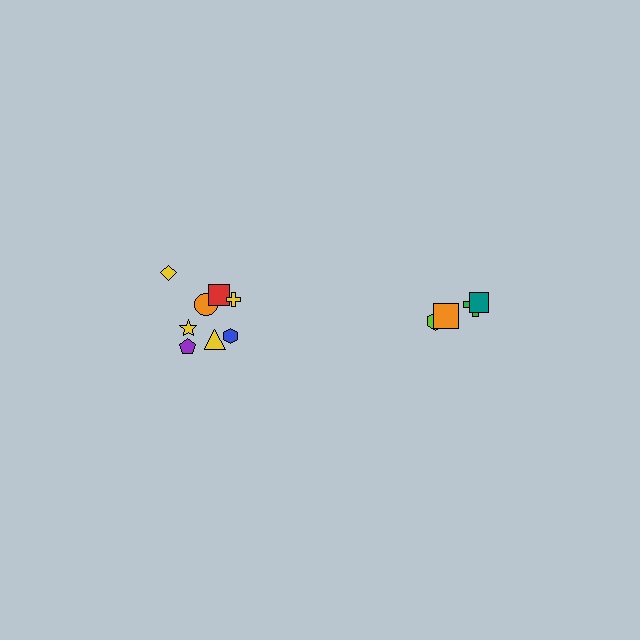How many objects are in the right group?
There are 4 objects.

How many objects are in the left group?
There are 8 objects.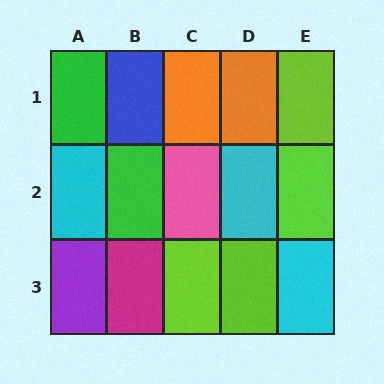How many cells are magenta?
1 cell is magenta.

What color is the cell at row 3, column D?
Lime.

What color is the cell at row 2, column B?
Green.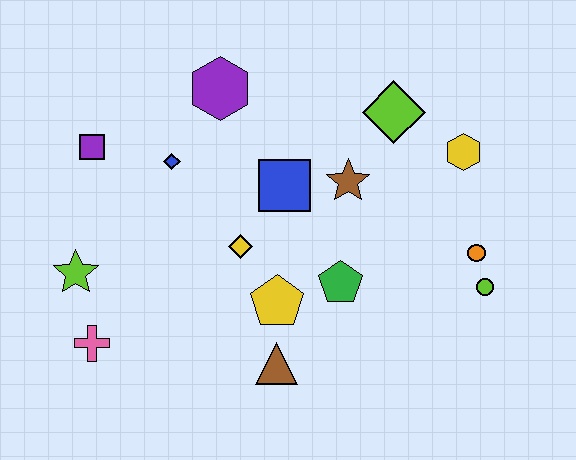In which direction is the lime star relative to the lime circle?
The lime star is to the left of the lime circle.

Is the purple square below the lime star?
No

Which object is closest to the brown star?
The blue square is closest to the brown star.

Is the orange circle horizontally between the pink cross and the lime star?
No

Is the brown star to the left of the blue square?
No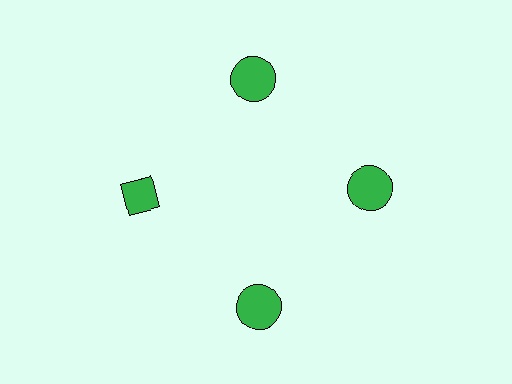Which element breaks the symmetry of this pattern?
The green diamond at roughly the 9 o'clock position breaks the symmetry. All other shapes are green circles.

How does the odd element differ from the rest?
It has a different shape: diamond instead of circle.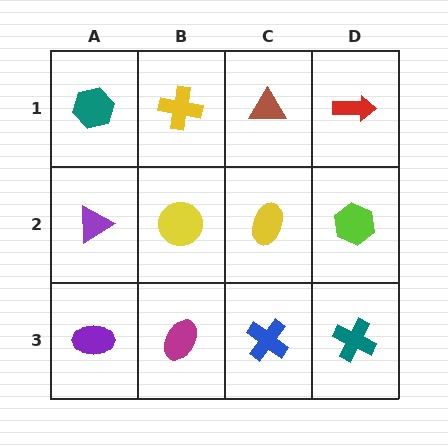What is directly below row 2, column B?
A magenta ellipse.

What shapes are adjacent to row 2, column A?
A teal hexagon (row 1, column A), a purple ellipse (row 3, column A), a yellow circle (row 2, column B).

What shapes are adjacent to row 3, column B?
A yellow circle (row 2, column B), a purple ellipse (row 3, column A), a blue cross (row 3, column C).